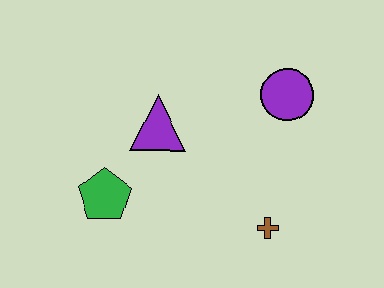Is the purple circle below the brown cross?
No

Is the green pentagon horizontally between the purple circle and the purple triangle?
No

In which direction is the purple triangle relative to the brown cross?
The purple triangle is to the left of the brown cross.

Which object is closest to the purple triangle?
The green pentagon is closest to the purple triangle.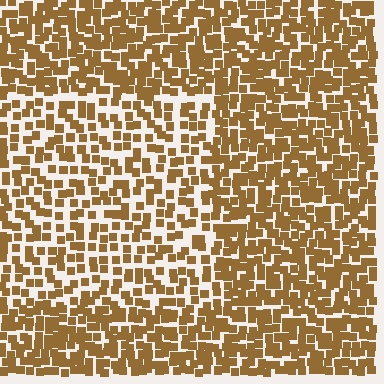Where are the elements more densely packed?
The elements are more densely packed outside the rectangle boundary.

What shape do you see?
I see a rectangle.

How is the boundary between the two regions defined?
The boundary is defined by a change in element density (approximately 1.7x ratio). All elements are the same color, size, and shape.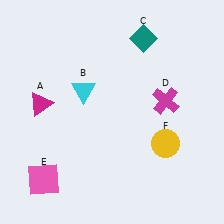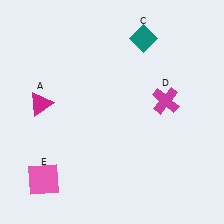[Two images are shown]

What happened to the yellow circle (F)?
The yellow circle (F) was removed in Image 2. It was in the bottom-right area of Image 1.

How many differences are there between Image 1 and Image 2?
There are 2 differences between the two images.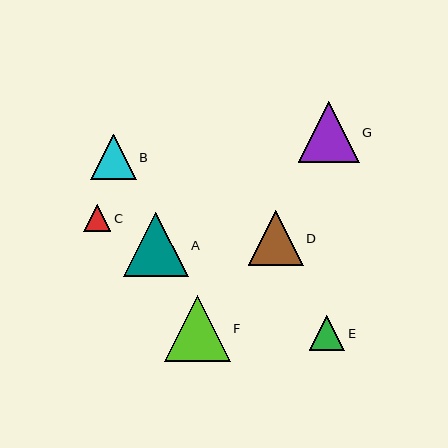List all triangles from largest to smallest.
From largest to smallest: F, A, G, D, B, E, C.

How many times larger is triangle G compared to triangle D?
Triangle G is approximately 1.1 times the size of triangle D.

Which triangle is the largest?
Triangle F is the largest with a size of approximately 66 pixels.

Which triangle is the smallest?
Triangle C is the smallest with a size of approximately 27 pixels.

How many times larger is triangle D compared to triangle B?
Triangle D is approximately 1.2 times the size of triangle B.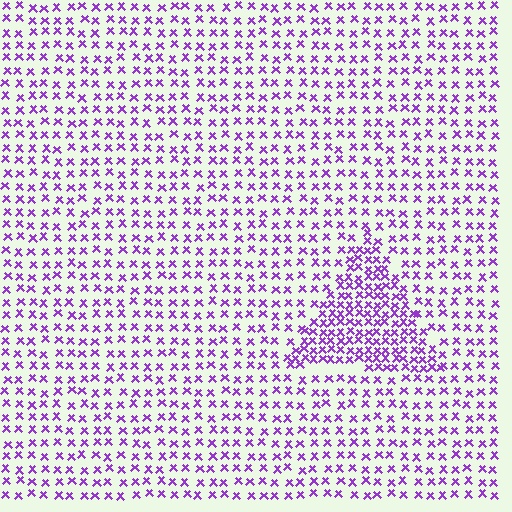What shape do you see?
I see a triangle.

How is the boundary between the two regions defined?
The boundary is defined by a change in element density (approximately 2.0x ratio). All elements are the same color, size, and shape.